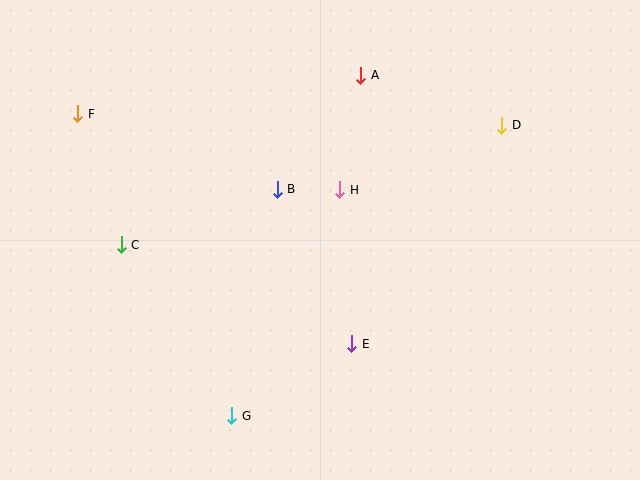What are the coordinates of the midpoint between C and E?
The midpoint between C and E is at (236, 294).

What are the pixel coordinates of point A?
Point A is at (361, 75).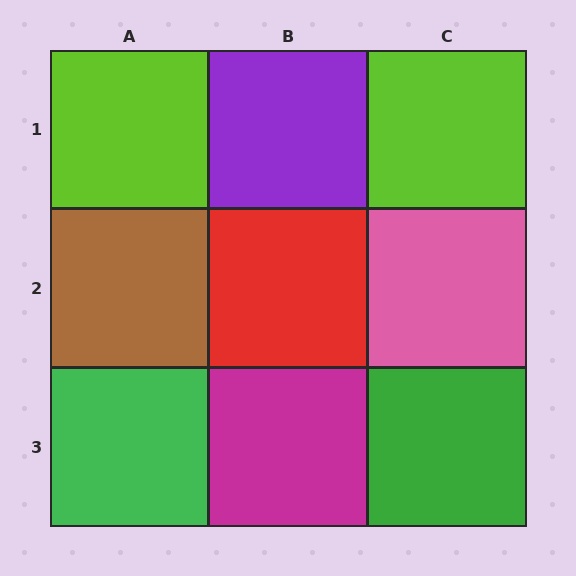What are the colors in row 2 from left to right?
Brown, red, pink.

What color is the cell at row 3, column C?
Green.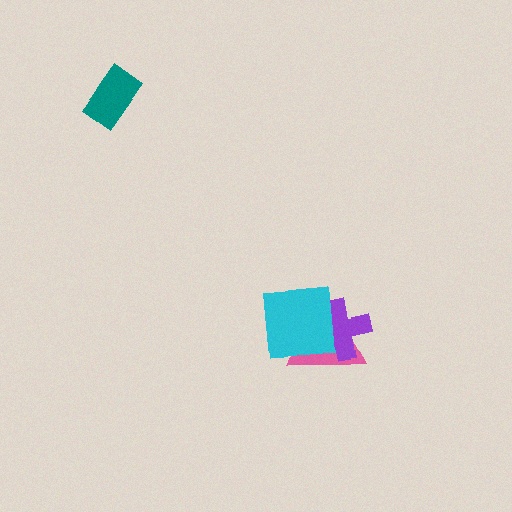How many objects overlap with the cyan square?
2 objects overlap with the cyan square.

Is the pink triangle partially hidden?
Yes, it is partially covered by another shape.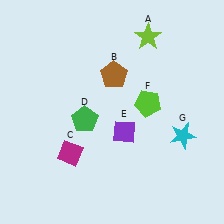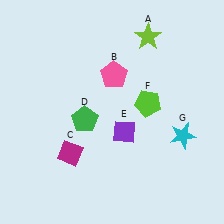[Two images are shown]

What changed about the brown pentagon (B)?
In Image 1, B is brown. In Image 2, it changed to pink.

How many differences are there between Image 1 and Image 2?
There is 1 difference between the two images.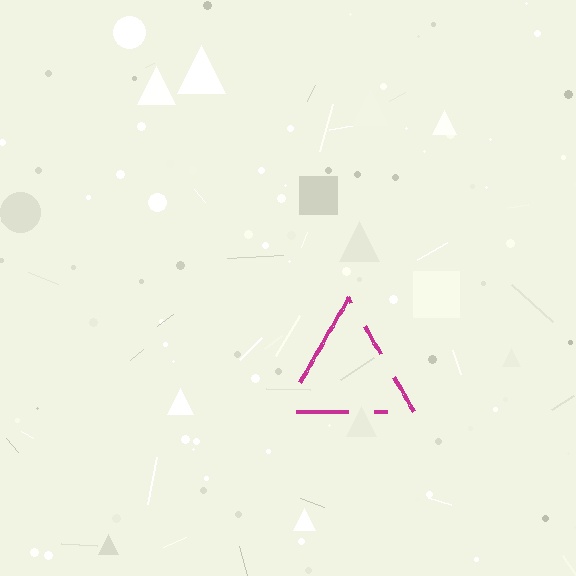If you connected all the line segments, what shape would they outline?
They would outline a triangle.